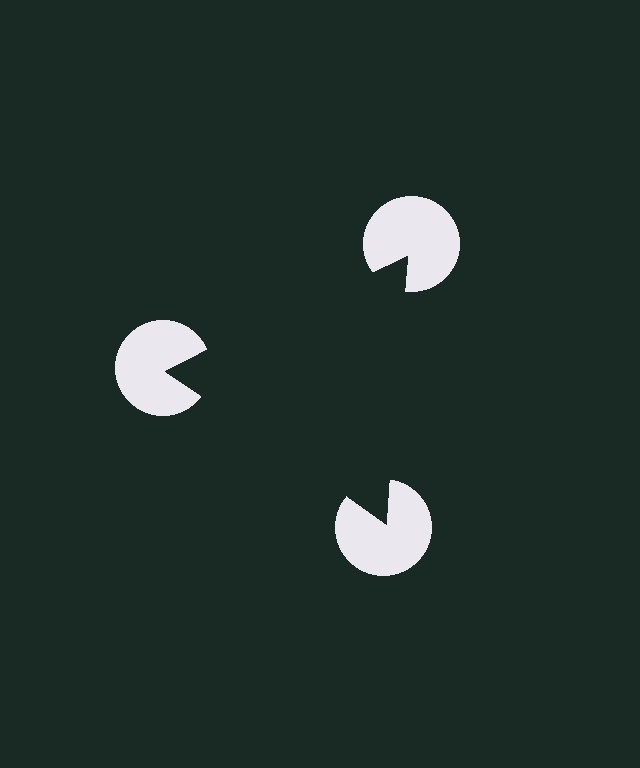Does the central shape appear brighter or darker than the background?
It typically appears slightly darker than the background, even though no actual brightness change is drawn.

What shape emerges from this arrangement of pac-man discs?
An illusory triangle — its edges are inferred from the aligned wedge cuts in the pac-man discs, not physically drawn.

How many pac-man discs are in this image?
There are 3 — one at each vertex of the illusory triangle.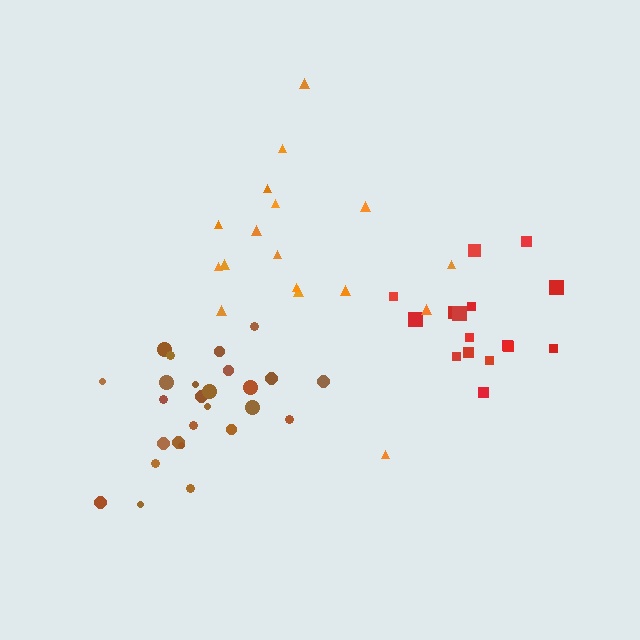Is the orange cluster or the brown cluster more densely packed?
Brown.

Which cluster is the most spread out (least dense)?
Orange.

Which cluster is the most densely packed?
Red.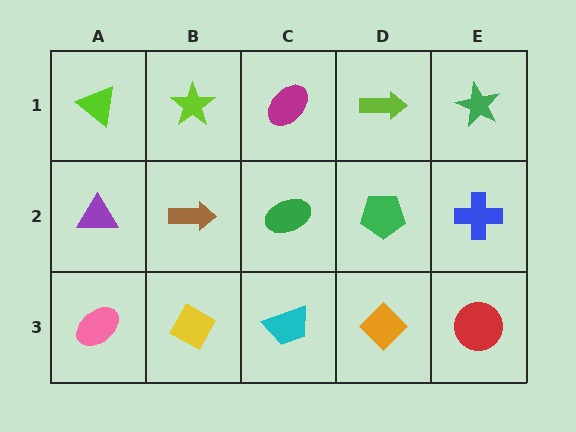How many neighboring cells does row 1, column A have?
2.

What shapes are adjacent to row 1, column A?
A purple triangle (row 2, column A), a lime star (row 1, column B).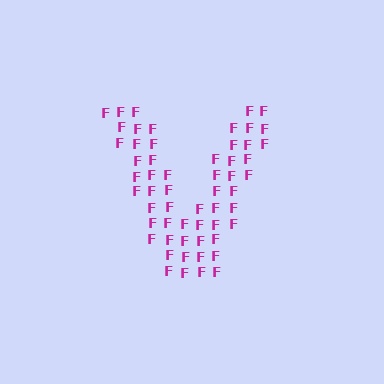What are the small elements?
The small elements are letter F's.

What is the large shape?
The large shape is the letter V.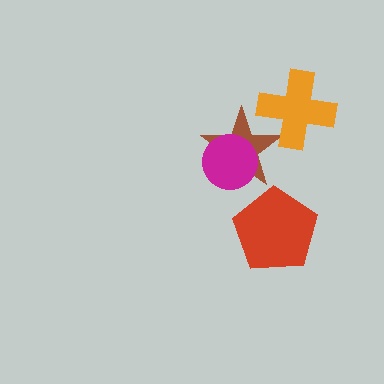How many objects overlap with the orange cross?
1 object overlaps with the orange cross.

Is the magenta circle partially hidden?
No, no other shape covers it.